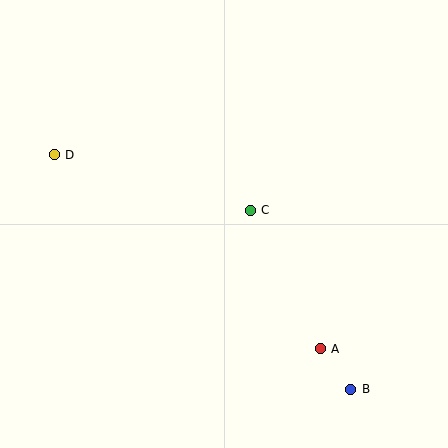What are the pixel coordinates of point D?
Point D is at (54, 155).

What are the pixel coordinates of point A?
Point A is at (320, 349).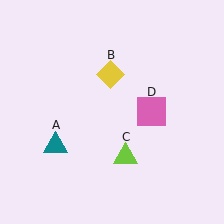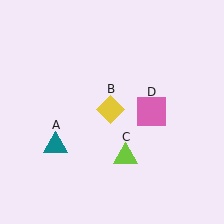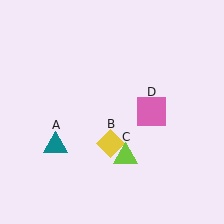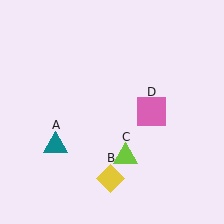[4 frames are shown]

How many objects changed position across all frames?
1 object changed position: yellow diamond (object B).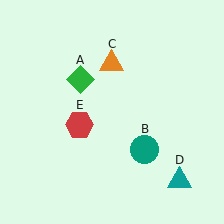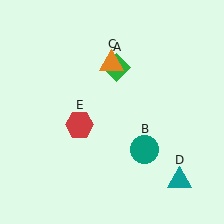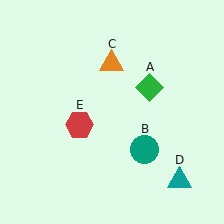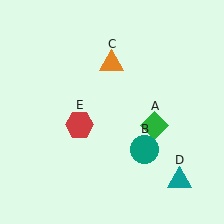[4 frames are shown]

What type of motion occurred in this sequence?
The green diamond (object A) rotated clockwise around the center of the scene.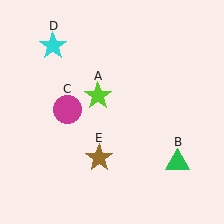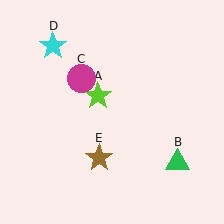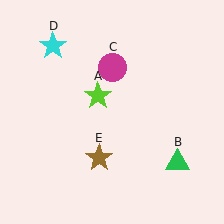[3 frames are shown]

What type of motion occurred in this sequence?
The magenta circle (object C) rotated clockwise around the center of the scene.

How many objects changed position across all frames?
1 object changed position: magenta circle (object C).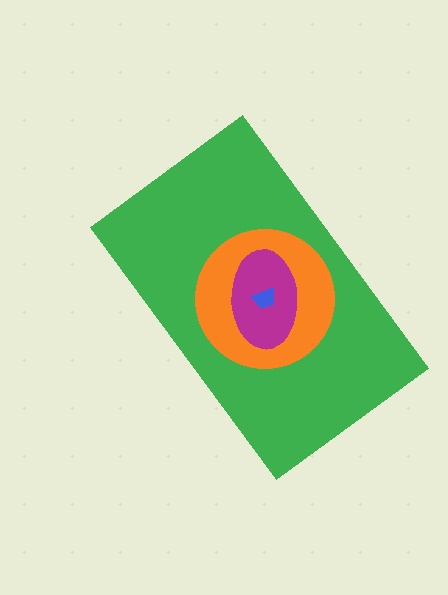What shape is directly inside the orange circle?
The magenta ellipse.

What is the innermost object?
The blue trapezoid.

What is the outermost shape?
The green rectangle.